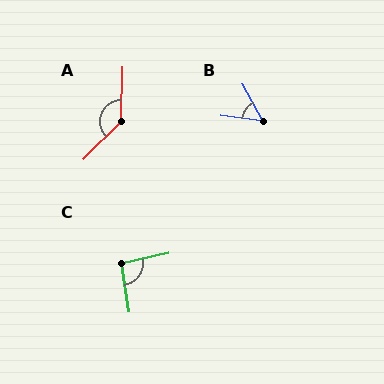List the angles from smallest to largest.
B (54°), C (94°), A (137°).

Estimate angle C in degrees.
Approximately 94 degrees.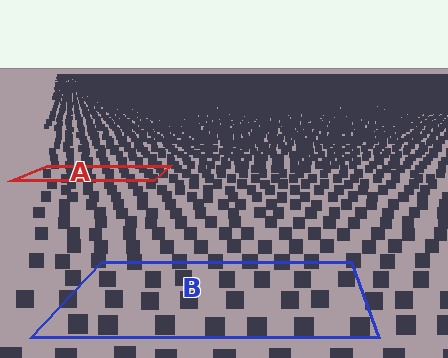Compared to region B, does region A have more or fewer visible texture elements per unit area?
Region A has more texture elements per unit area — they are packed more densely because it is farther away.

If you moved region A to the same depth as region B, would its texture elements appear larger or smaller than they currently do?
They would appear larger. At a closer depth, the same texture elements are projected at a bigger on-screen size.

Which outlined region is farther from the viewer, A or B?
Region A is farther from the viewer — the texture elements inside it appear smaller and more densely packed.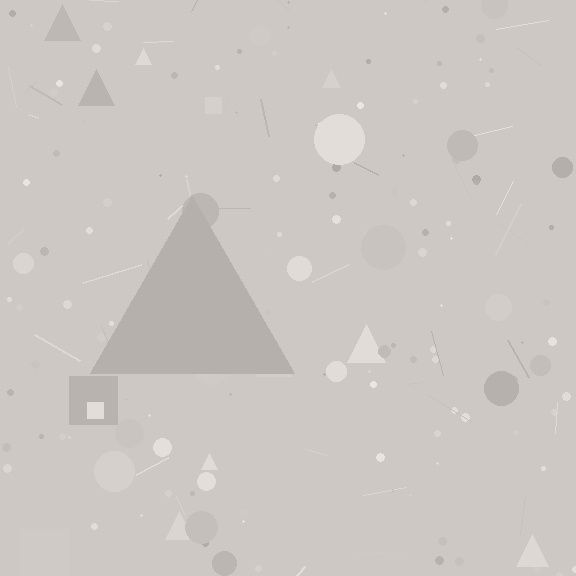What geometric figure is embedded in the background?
A triangle is embedded in the background.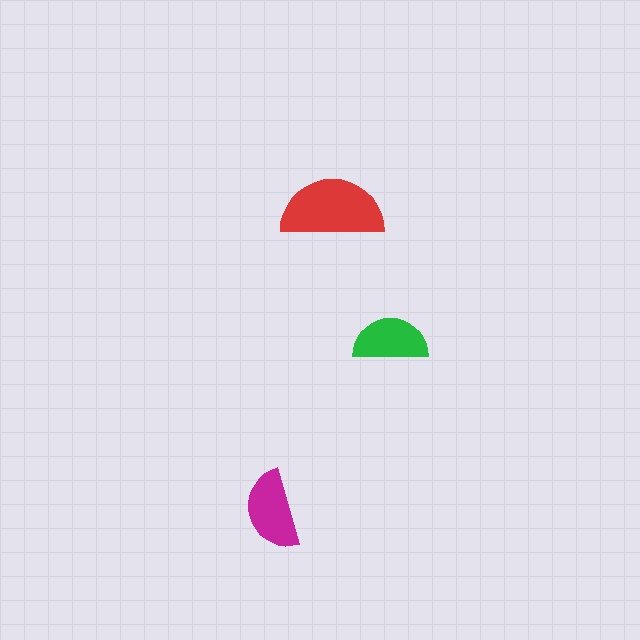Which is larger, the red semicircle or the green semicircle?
The red one.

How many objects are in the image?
There are 3 objects in the image.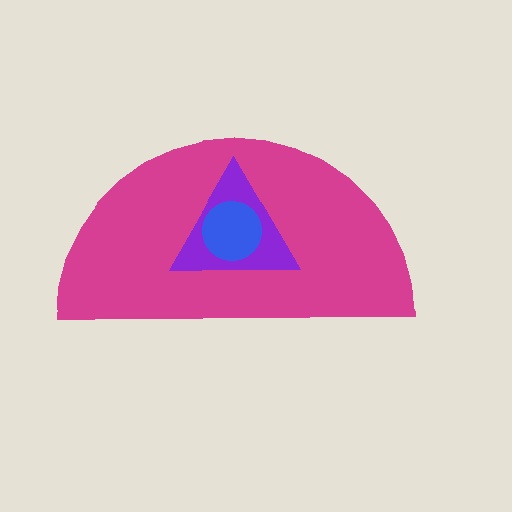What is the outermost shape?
The magenta semicircle.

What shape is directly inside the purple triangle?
The blue circle.